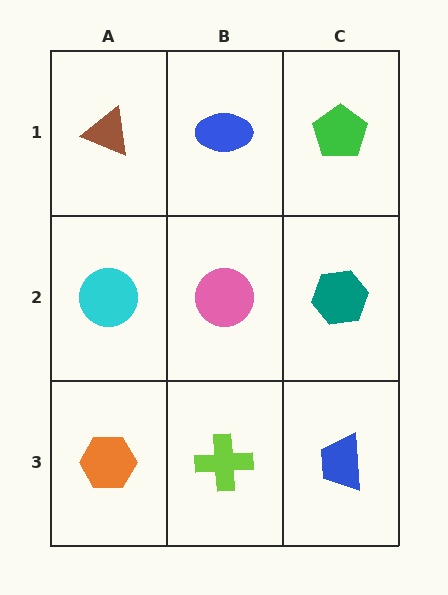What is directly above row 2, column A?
A brown triangle.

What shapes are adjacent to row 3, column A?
A cyan circle (row 2, column A), a lime cross (row 3, column B).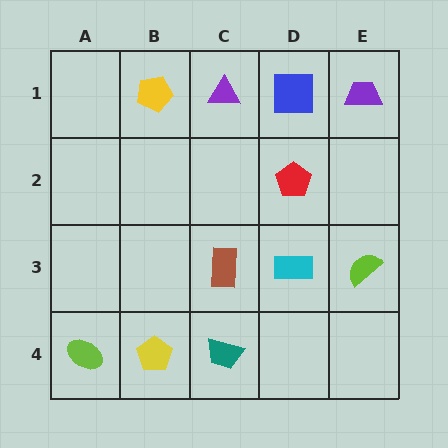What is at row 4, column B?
A yellow pentagon.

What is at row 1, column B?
A yellow pentagon.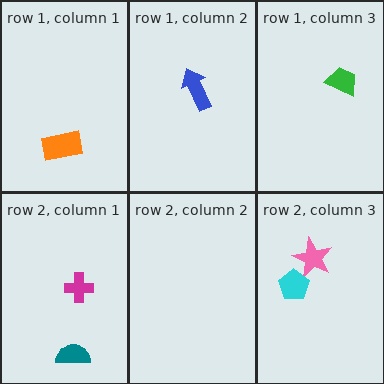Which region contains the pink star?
The row 2, column 3 region.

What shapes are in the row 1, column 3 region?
The green trapezoid.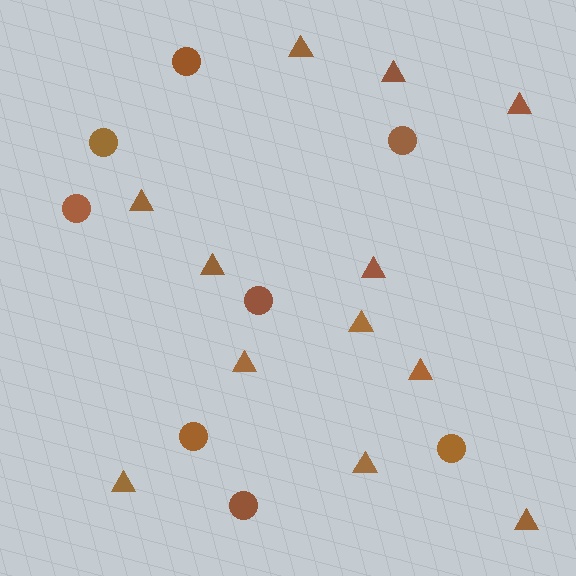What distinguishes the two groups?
There are 2 groups: one group of triangles (12) and one group of circles (8).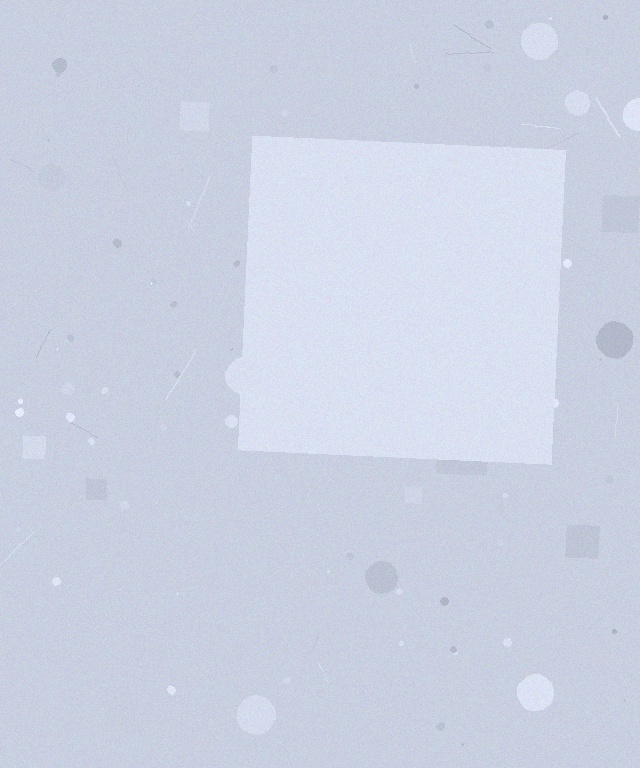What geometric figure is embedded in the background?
A square is embedded in the background.